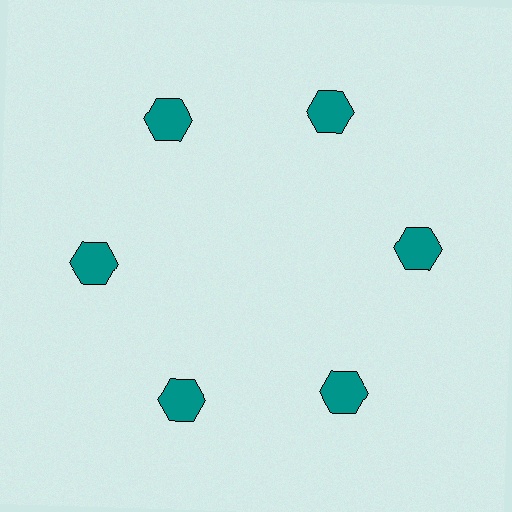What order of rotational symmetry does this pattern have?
This pattern has 6-fold rotational symmetry.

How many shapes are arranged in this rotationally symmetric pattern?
There are 6 shapes, arranged in 6 groups of 1.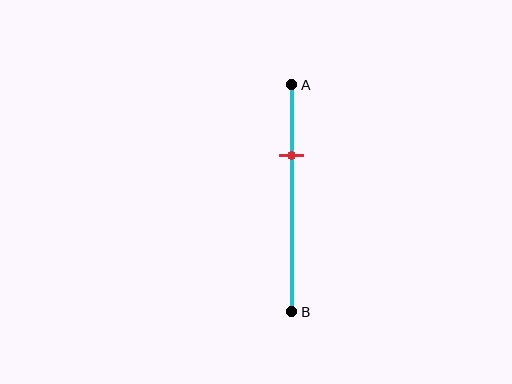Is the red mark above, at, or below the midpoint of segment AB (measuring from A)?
The red mark is above the midpoint of segment AB.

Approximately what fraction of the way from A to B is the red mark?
The red mark is approximately 30% of the way from A to B.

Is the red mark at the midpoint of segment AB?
No, the mark is at about 30% from A, not at the 50% midpoint.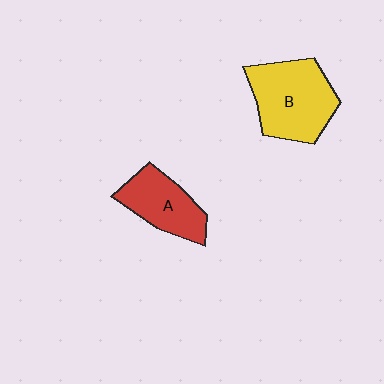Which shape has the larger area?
Shape B (yellow).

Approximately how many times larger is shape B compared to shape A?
Approximately 1.4 times.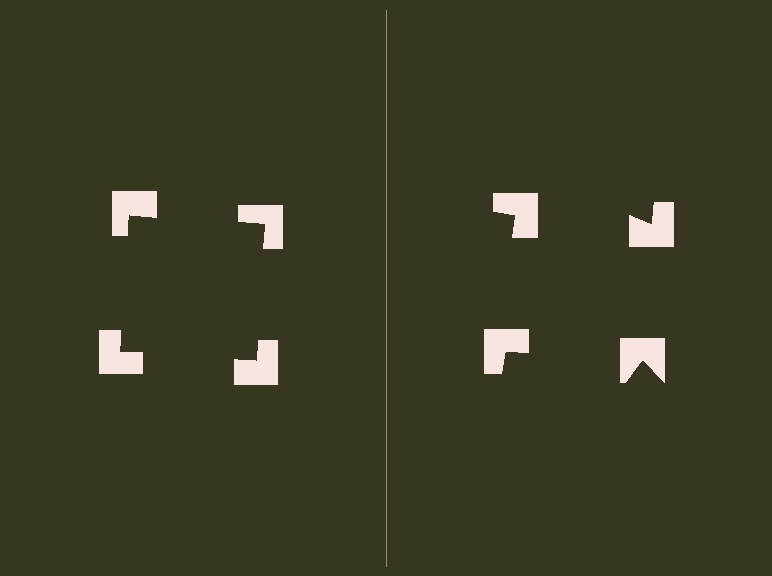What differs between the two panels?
The notched squares are positioned identically on both sides; only the wedge orientations differ. On the left they align to a square; on the right they are misaligned.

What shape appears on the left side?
An illusory square.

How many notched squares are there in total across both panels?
8 — 4 on each side.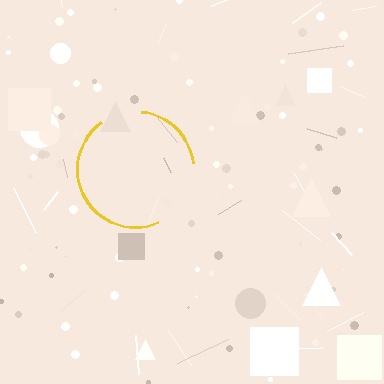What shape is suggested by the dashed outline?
The dashed outline suggests a circle.